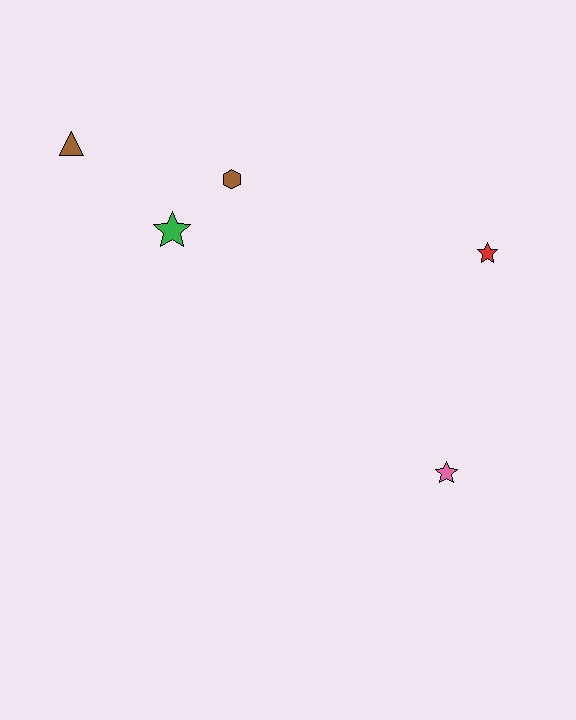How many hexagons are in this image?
There is 1 hexagon.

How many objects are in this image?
There are 5 objects.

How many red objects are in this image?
There is 1 red object.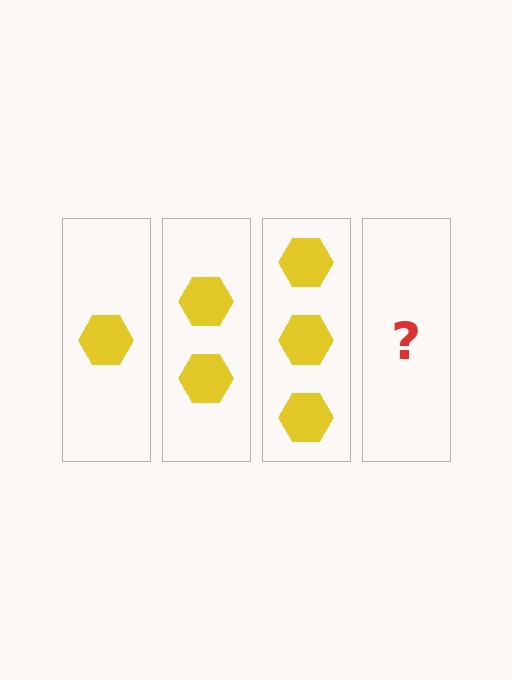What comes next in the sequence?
The next element should be 4 hexagons.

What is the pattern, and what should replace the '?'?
The pattern is that each step adds one more hexagon. The '?' should be 4 hexagons.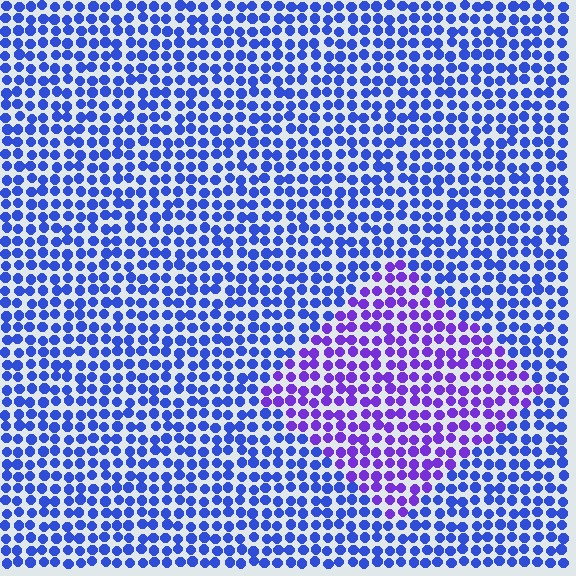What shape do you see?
I see a diamond.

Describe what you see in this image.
The image is filled with small blue elements in a uniform arrangement. A diamond-shaped region is visible where the elements are tinted to a slightly different hue, forming a subtle color boundary.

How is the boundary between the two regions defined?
The boundary is defined purely by a slight shift in hue (about 37 degrees). Spacing, size, and orientation are identical on both sides.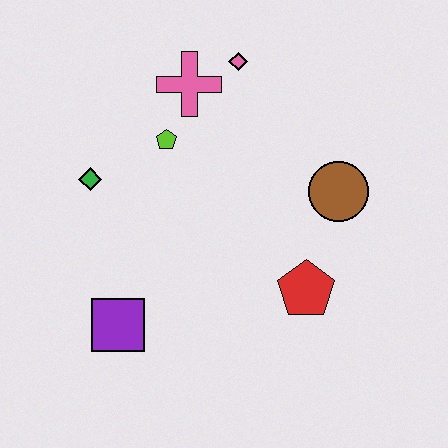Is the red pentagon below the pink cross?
Yes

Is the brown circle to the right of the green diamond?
Yes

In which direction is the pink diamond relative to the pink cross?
The pink diamond is to the right of the pink cross.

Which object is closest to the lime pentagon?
The pink cross is closest to the lime pentagon.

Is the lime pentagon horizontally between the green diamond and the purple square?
No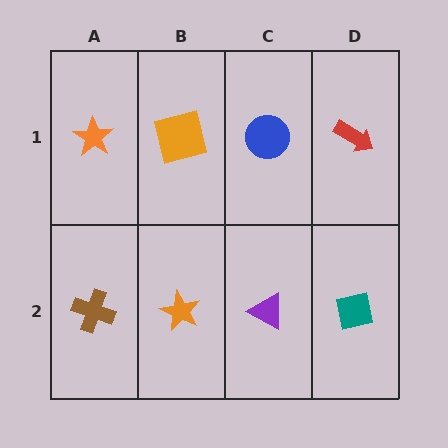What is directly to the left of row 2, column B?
A brown cross.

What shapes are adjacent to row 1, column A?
A brown cross (row 2, column A), an orange square (row 1, column B).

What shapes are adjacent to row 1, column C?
A purple triangle (row 2, column C), an orange square (row 1, column B), a red arrow (row 1, column D).